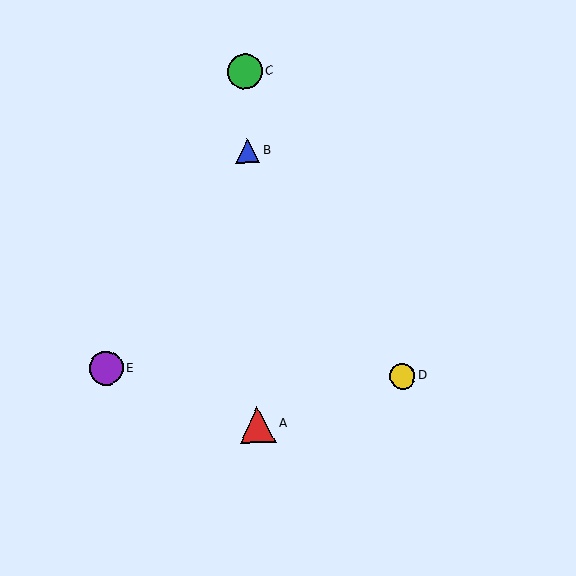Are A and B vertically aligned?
Yes, both are at x≈258.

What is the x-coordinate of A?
Object A is at x≈258.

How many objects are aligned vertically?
3 objects (A, B, C) are aligned vertically.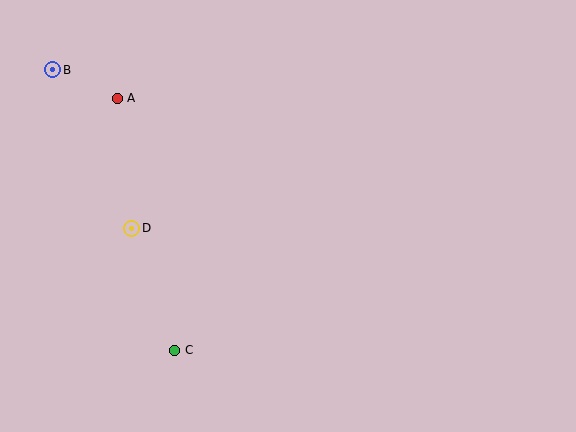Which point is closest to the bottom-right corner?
Point C is closest to the bottom-right corner.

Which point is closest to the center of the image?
Point D at (132, 228) is closest to the center.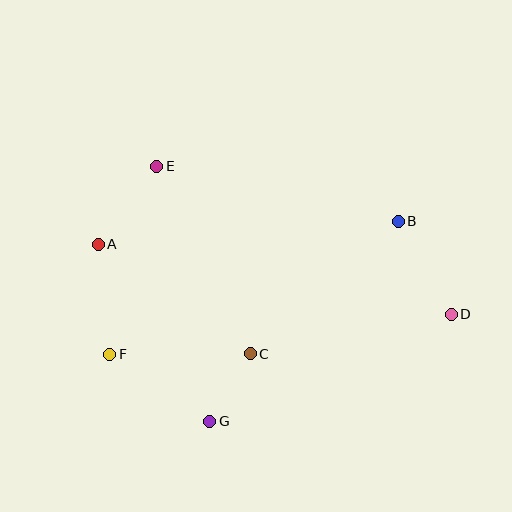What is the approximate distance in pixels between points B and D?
The distance between B and D is approximately 107 pixels.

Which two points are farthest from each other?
Points A and D are farthest from each other.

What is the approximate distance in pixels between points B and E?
The distance between B and E is approximately 248 pixels.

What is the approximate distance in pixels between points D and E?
The distance between D and E is approximately 330 pixels.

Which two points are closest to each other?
Points C and G are closest to each other.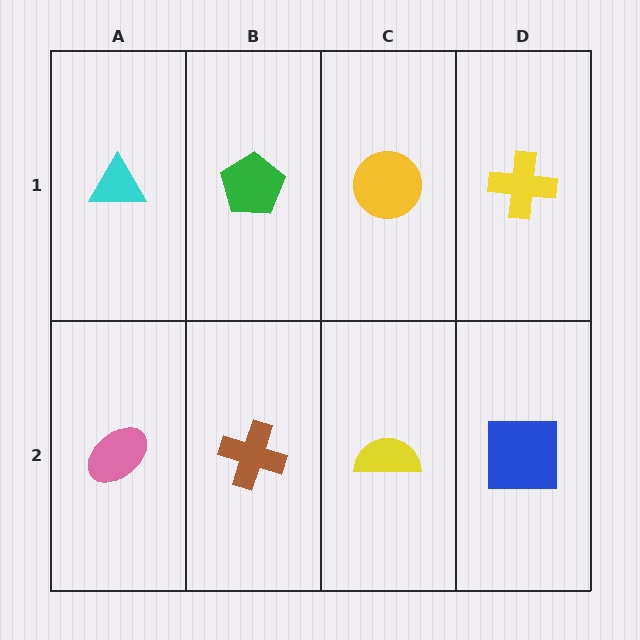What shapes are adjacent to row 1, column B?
A brown cross (row 2, column B), a cyan triangle (row 1, column A), a yellow circle (row 1, column C).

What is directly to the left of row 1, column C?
A green pentagon.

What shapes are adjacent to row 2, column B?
A green pentagon (row 1, column B), a pink ellipse (row 2, column A), a yellow semicircle (row 2, column C).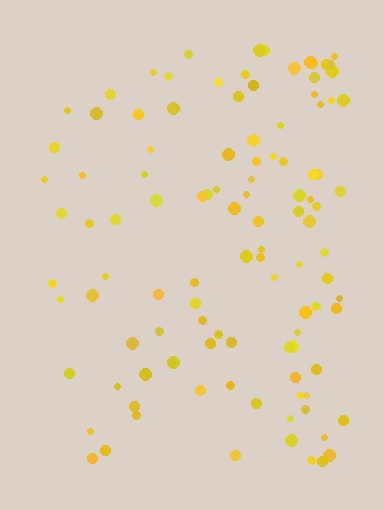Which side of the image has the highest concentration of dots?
The right.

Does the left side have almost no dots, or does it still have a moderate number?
Still a moderate number, just noticeably fewer than the right.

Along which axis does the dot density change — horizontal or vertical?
Horizontal.